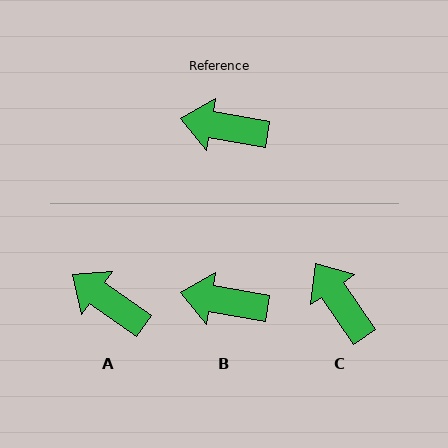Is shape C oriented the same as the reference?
No, it is off by about 46 degrees.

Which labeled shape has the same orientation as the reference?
B.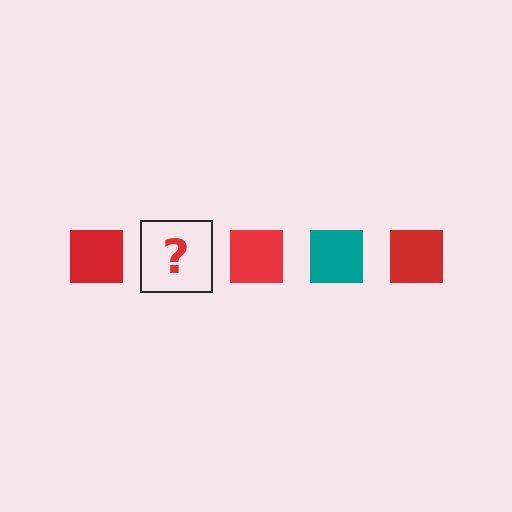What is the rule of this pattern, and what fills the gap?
The rule is that the pattern cycles through red, teal squares. The gap should be filled with a teal square.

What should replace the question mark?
The question mark should be replaced with a teal square.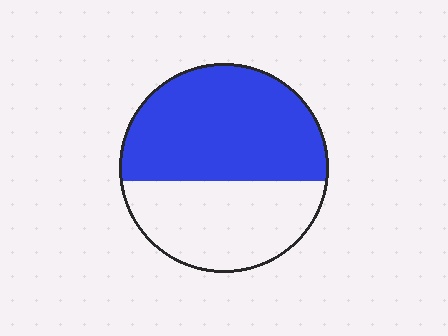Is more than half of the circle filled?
Yes.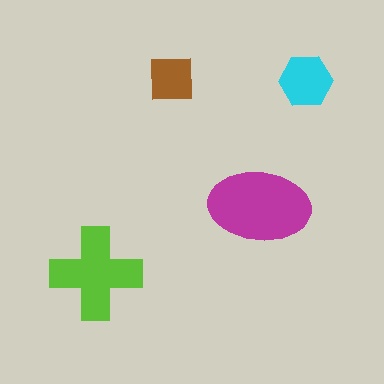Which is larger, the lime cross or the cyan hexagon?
The lime cross.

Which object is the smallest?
The brown square.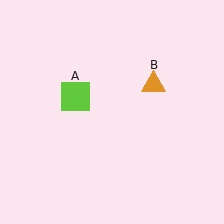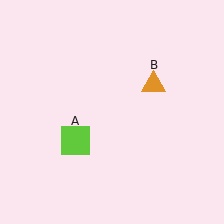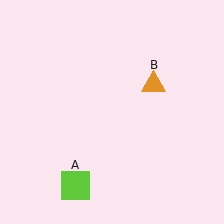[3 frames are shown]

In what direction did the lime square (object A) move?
The lime square (object A) moved down.